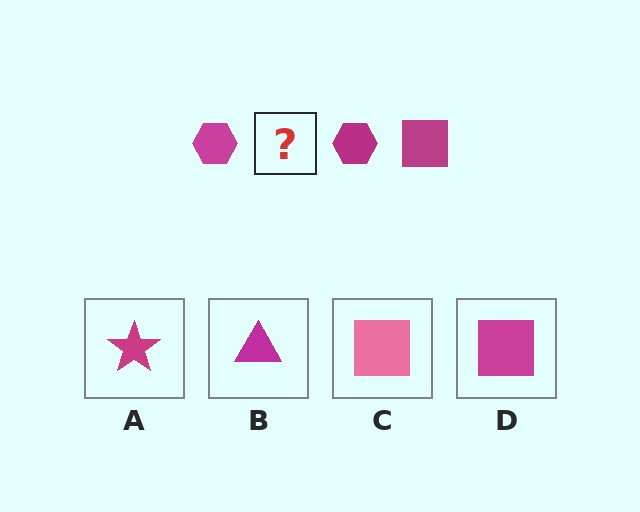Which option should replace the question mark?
Option D.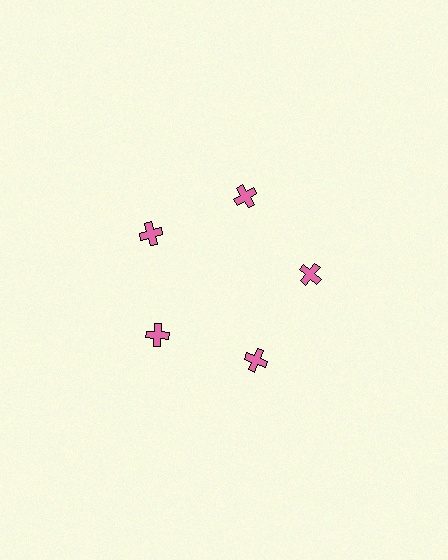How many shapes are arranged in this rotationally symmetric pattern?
There are 5 shapes, arranged in 5 groups of 1.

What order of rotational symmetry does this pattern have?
This pattern has 5-fold rotational symmetry.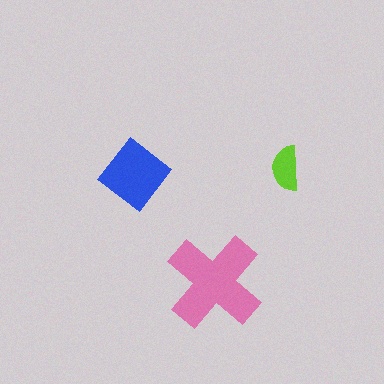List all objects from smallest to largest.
The lime semicircle, the blue diamond, the pink cross.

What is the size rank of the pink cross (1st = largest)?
1st.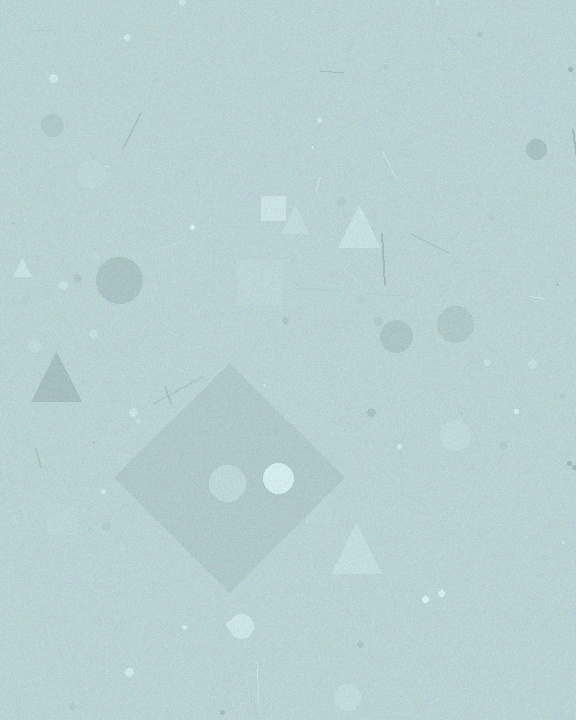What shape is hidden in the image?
A diamond is hidden in the image.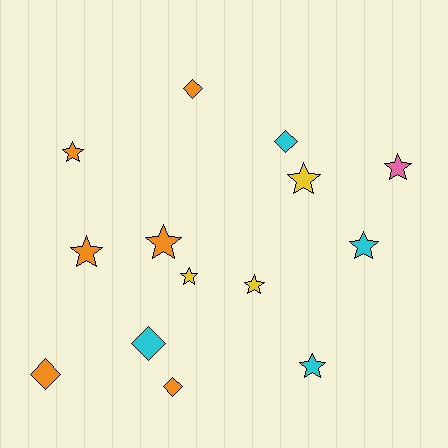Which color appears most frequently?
Orange, with 6 objects.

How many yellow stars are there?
There are 3 yellow stars.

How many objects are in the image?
There are 14 objects.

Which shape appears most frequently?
Star, with 9 objects.